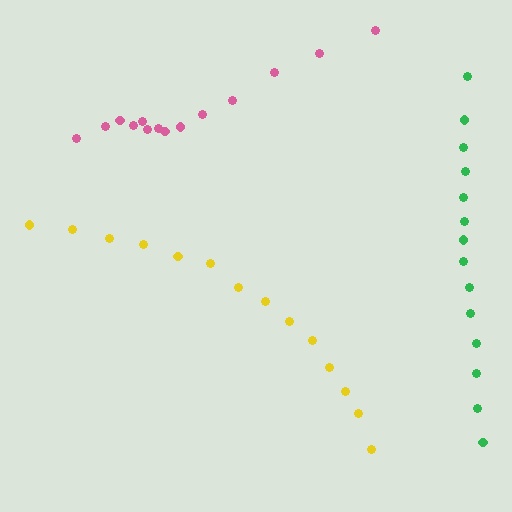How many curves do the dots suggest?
There are 3 distinct paths.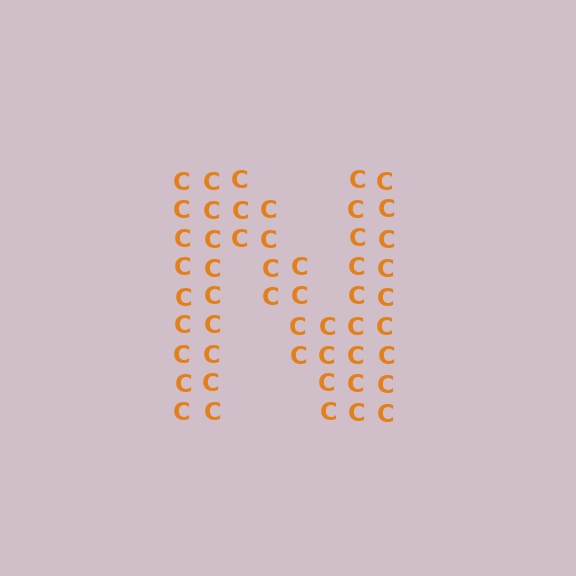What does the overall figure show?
The overall figure shows the letter N.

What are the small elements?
The small elements are letter C's.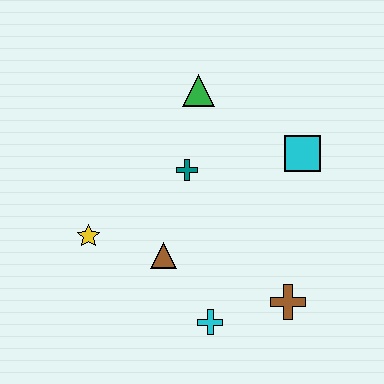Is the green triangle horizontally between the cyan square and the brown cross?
No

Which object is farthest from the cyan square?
The yellow star is farthest from the cyan square.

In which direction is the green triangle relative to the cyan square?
The green triangle is to the left of the cyan square.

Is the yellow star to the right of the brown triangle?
No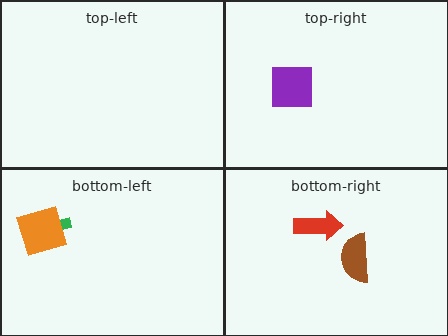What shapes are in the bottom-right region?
The red arrow, the brown semicircle.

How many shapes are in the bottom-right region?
2.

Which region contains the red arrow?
The bottom-right region.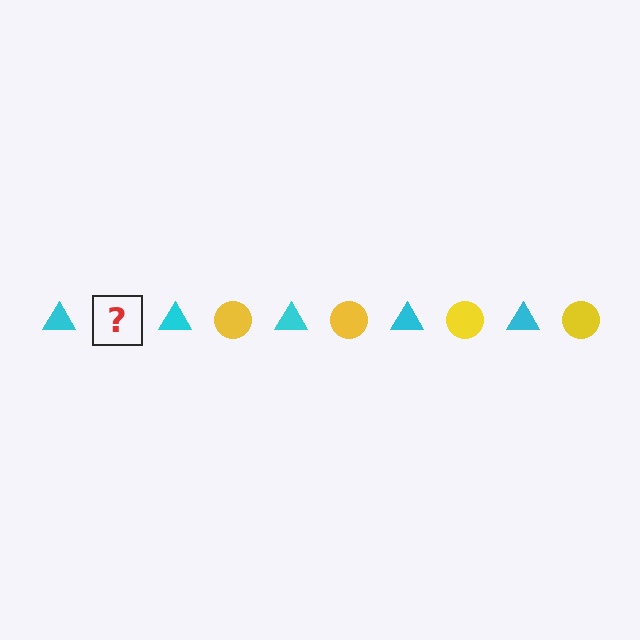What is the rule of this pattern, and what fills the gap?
The rule is that the pattern alternates between cyan triangle and yellow circle. The gap should be filled with a yellow circle.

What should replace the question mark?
The question mark should be replaced with a yellow circle.